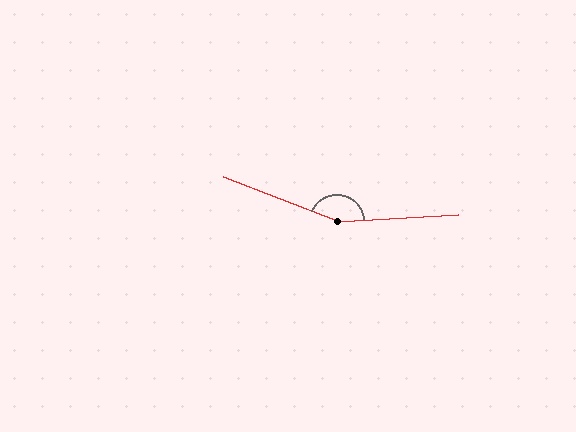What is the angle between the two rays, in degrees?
Approximately 156 degrees.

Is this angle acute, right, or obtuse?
It is obtuse.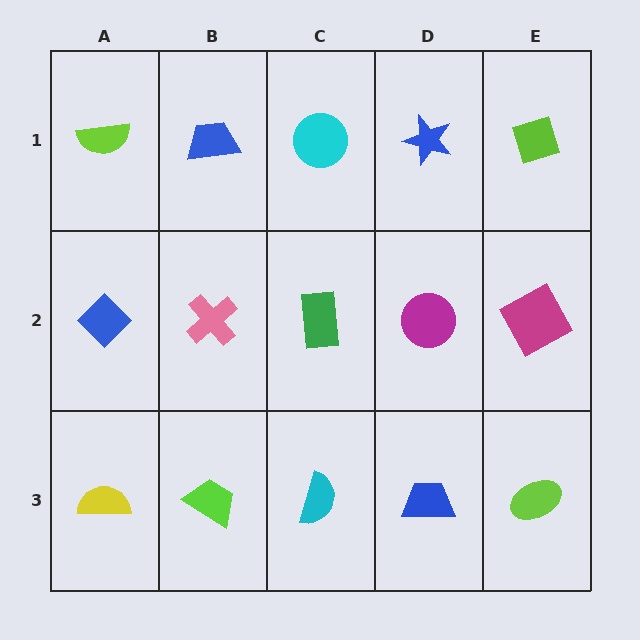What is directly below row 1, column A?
A blue diamond.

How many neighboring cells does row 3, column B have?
3.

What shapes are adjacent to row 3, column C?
A green rectangle (row 2, column C), a lime trapezoid (row 3, column B), a blue trapezoid (row 3, column D).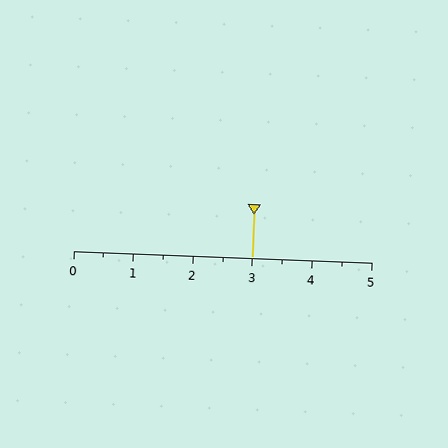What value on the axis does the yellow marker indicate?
The marker indicates approximately 3.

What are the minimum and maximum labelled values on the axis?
The axis runs from 0 to 5.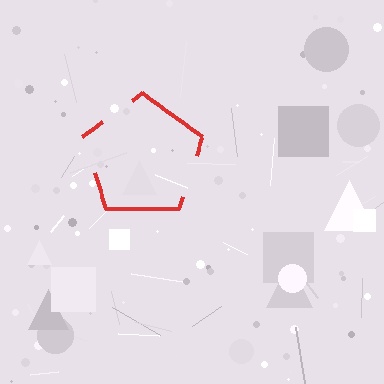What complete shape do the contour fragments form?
The contour fragments form a pentagon.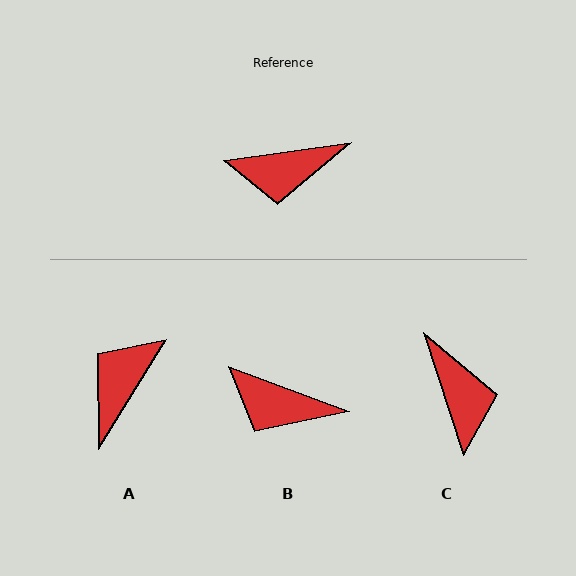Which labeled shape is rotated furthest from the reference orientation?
A, about 130 degrees away.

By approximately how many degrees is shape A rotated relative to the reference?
Approximately 130 degrees clockwise.